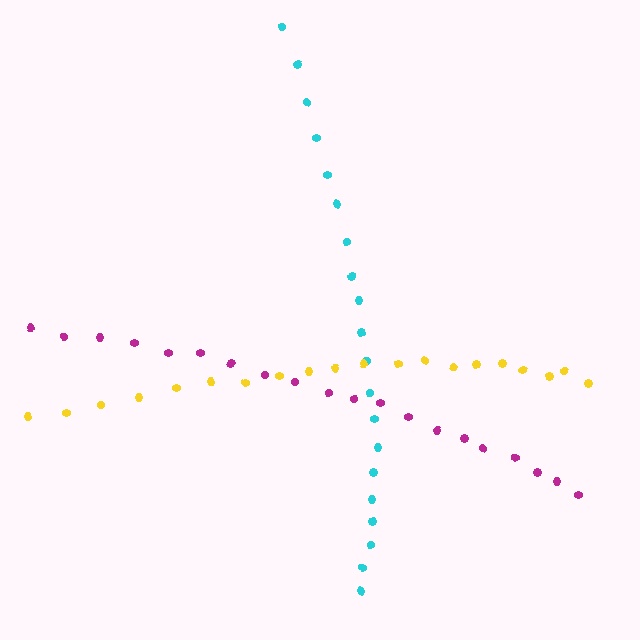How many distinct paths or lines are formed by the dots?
There are 3 distinct paths.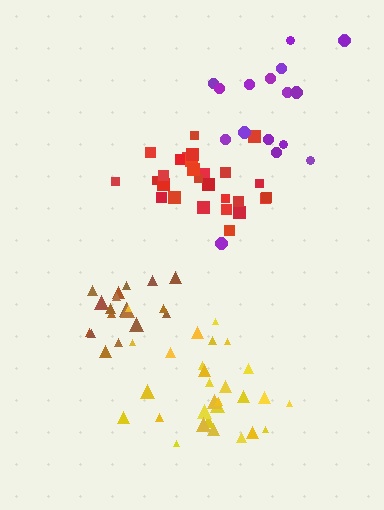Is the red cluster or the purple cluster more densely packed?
Red.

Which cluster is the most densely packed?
Brown.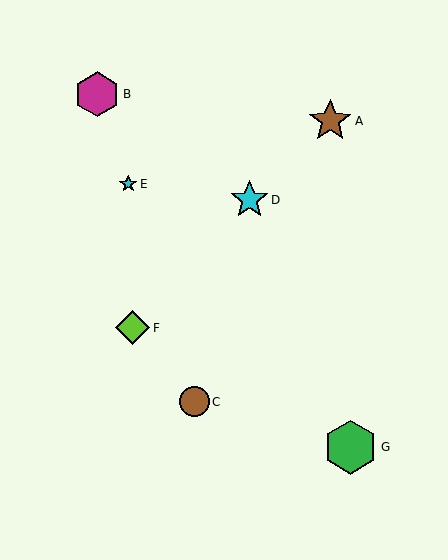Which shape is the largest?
The green hexagon (labeled G) is the largest.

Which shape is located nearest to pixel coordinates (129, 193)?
The cyan star (labeled E) at (128, 184) is nearest to that location.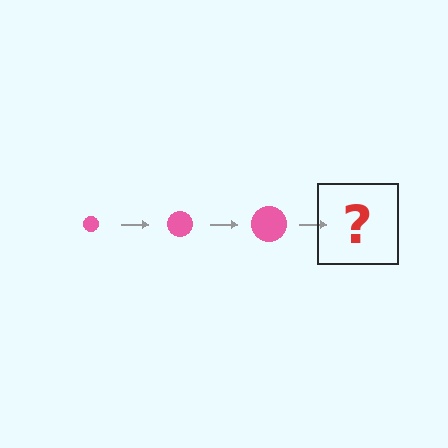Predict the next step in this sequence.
The next step is a pink circle, larger than the previous one.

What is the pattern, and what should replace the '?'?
The pattern is that the circle gets progressively larger each step. The '?' should be a pink circle, larger than the previous one.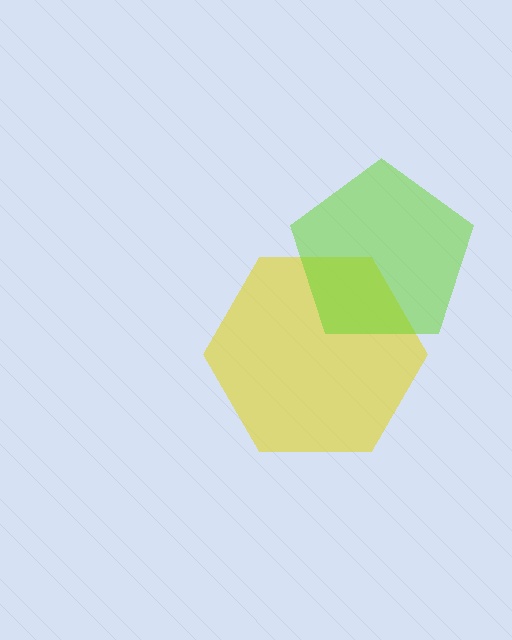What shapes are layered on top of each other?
The layered shapes are: a yellow hexagon, a lime pentagon.